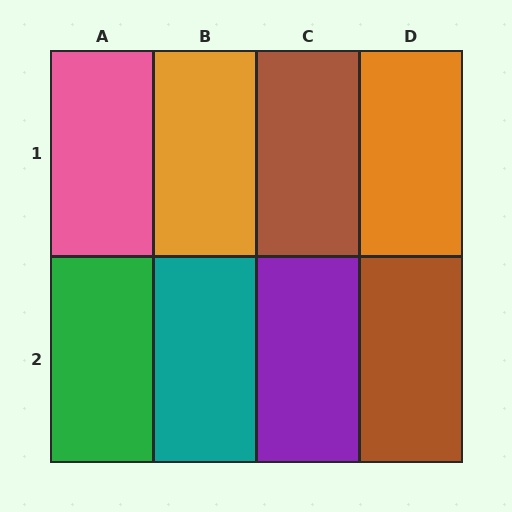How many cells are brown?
2 cells are brown.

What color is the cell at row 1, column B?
Orange.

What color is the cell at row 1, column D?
Orange.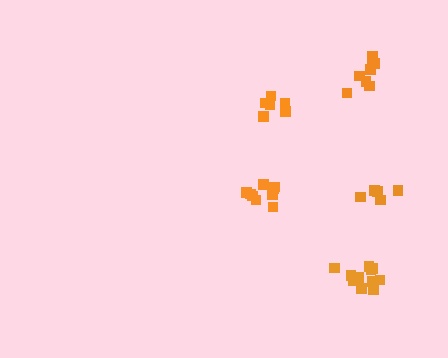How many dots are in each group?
Group 1: 11 dots, Group 2: 6 dots, Group 3: 6 dots, Group 4: 9 dots, Group 5: 8 dots (40 total).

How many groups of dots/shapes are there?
There are 5 groups.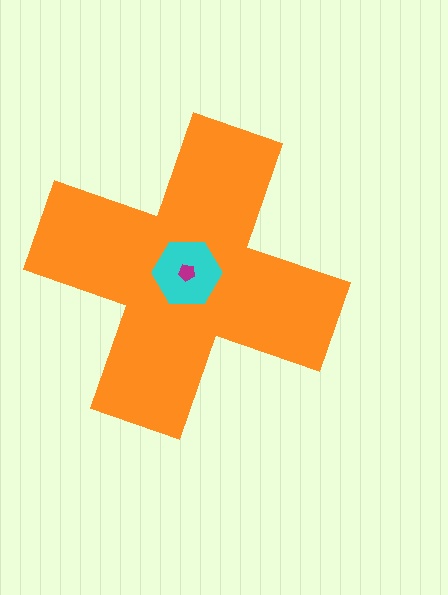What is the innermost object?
The magenta pentagon.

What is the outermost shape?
The orange cross.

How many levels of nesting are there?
3.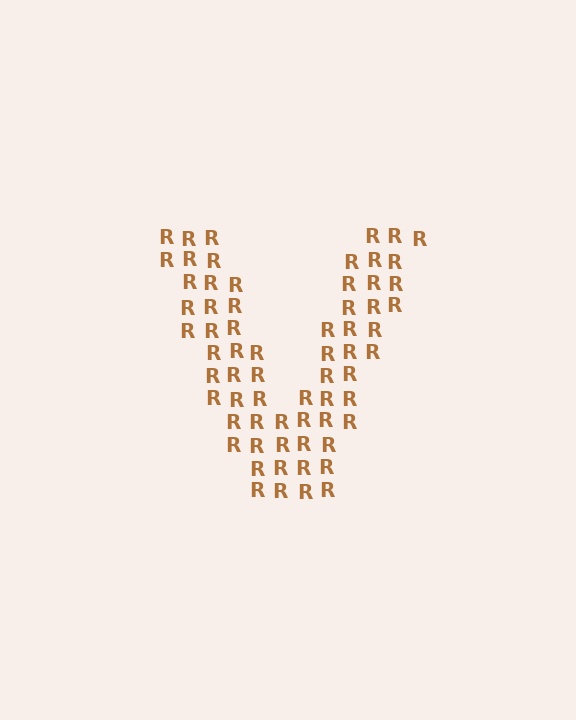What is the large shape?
The large shape is the letter V.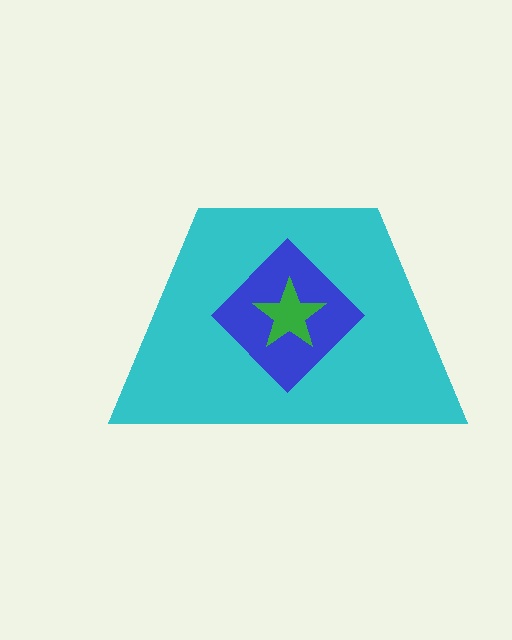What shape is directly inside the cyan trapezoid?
The blue diamond.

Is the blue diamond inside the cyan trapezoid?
Yes.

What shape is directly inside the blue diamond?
The green star.